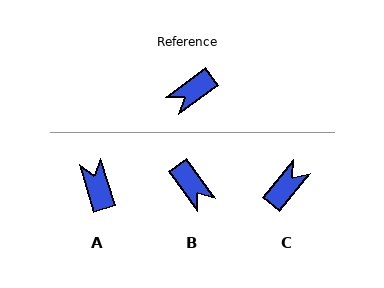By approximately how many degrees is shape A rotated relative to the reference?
Approximately 109 degrees clockwise.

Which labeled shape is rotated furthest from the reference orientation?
C, about 166 degrees away.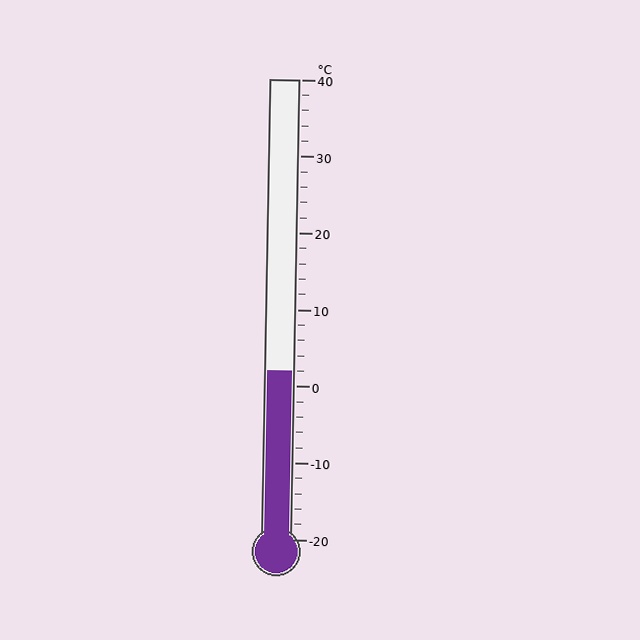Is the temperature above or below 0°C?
The temperature is above 0°C.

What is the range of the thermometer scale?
The thermometer scale ranges from -20°C to 40°C.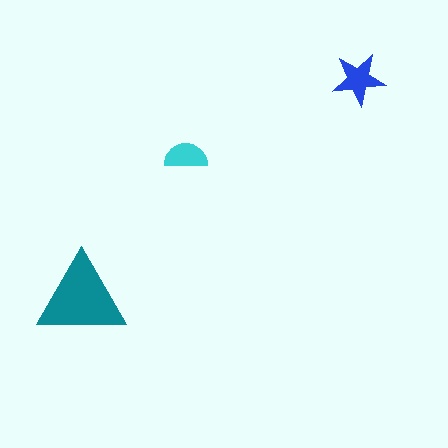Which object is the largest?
The teal triangle.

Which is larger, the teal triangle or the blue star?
The teal triangle.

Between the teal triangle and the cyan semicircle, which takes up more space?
The teal triangle.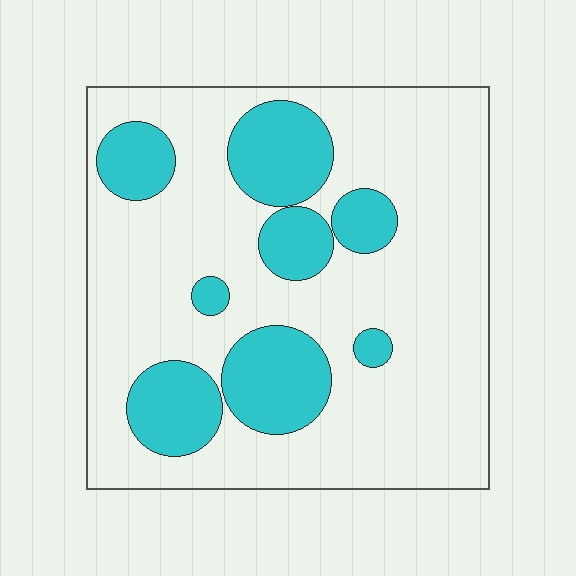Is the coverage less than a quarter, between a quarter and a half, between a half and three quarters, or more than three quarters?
Between a quarter and a half.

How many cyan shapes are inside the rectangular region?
8.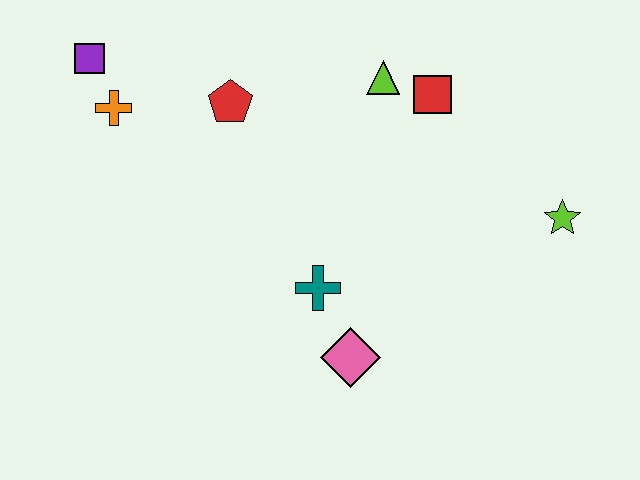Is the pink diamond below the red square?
Yes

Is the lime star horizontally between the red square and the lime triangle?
No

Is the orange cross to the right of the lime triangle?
No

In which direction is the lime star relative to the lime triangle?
The lime star is to the right of the lime triangle.